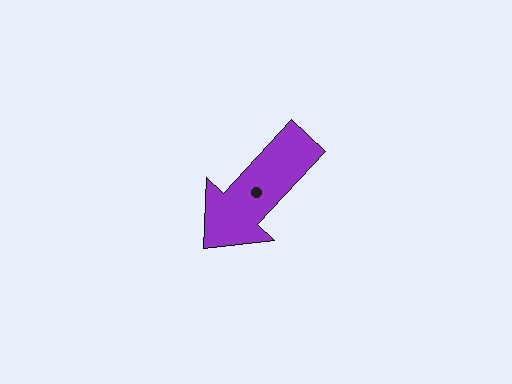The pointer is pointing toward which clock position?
Roughly 7 o'clock.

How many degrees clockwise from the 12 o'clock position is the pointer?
Approximately 223 degrees.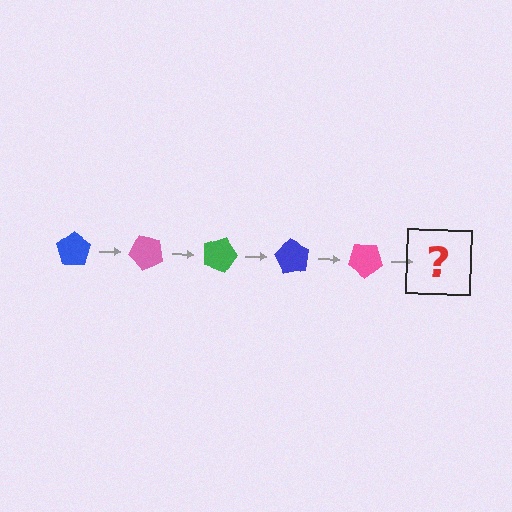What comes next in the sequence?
The next element should be a green pentagon, rotated 225 degrees from the start.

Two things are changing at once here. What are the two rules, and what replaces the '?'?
The two rules are that it rotates 45 degrees each step and the color cycles through blue, pink, and green. The '?' should be a green pentagon, rotated 225 degrees from the start.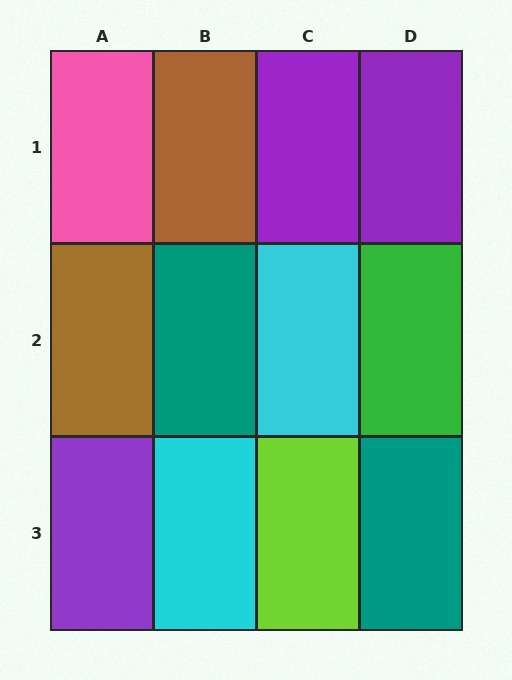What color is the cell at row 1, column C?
Purple.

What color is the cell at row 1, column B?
Brown.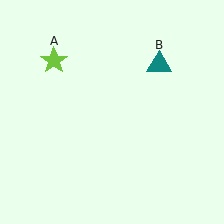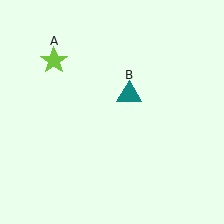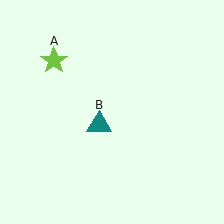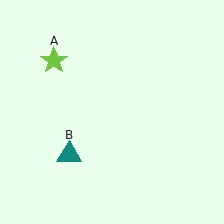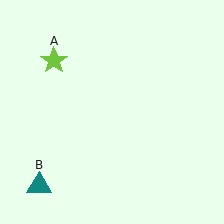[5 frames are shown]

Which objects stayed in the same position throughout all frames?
Lime star (object A) remained stationary.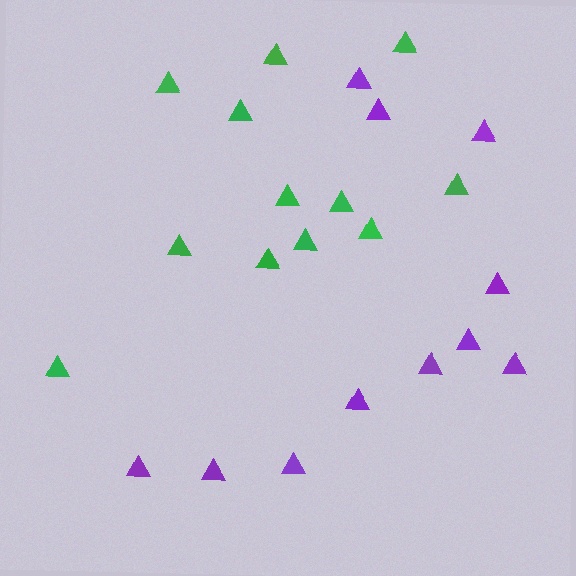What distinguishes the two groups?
There are 2 groups: one group of green triangles (12) and one group of purple triangles (11).